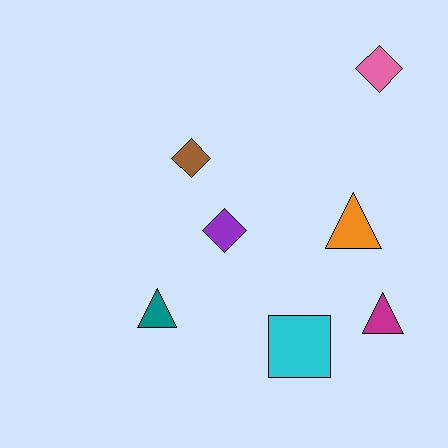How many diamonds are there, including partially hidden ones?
There are 3 diamonds.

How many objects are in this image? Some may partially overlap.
There are 7 objects.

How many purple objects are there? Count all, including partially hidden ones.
There is 1 purple object.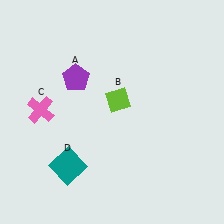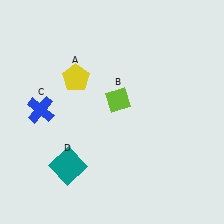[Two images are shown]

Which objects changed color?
A changed from purple to yellow. C changed from pink to blue.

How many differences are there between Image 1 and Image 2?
There are 2 differences between the two images.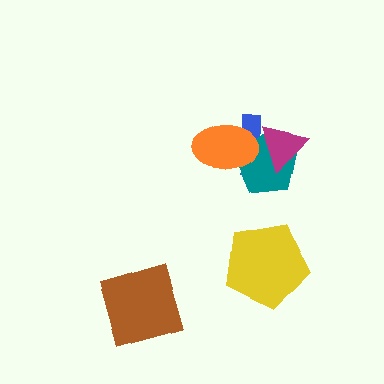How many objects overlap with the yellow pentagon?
0 objects overlap with the yellow pentagon.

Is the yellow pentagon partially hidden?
No, no other shape covers it.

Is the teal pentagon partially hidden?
Yes, it is partially covered by another shape.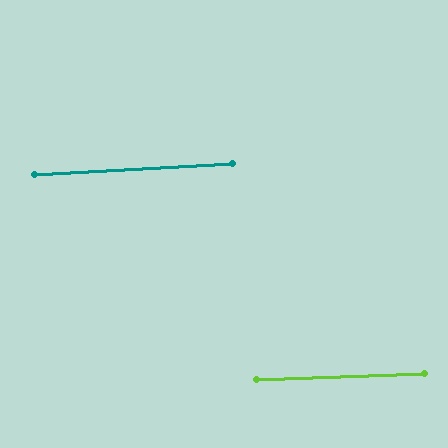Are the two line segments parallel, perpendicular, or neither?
Parallel — their directions differ by only 1.4°.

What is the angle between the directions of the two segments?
Approximately 1 degree.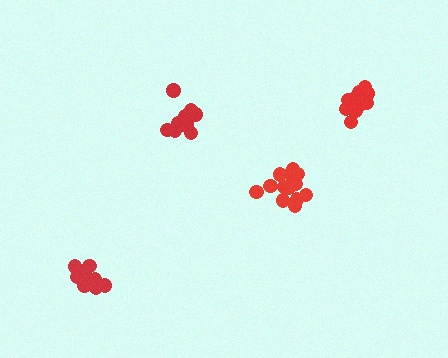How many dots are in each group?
Group 1: 15 dots, Group 2: 13 dots, Group 3: 12 dots, Group 4: 10 dots (50 total).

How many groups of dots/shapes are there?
There are 4 groups.